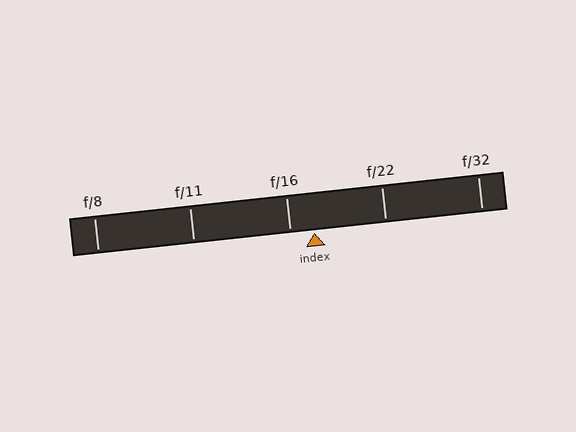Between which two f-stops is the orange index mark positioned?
The index mark is between f/16 and f/22.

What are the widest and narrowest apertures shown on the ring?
The widest aperture shown is f/8 and the narrowest is f/32.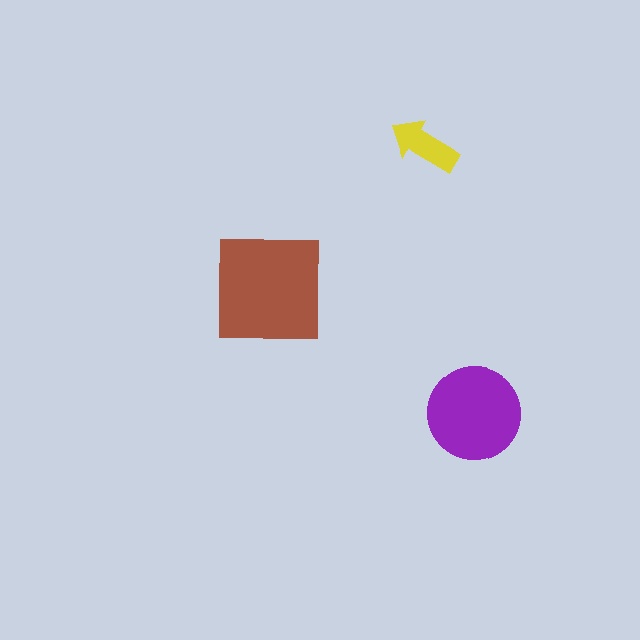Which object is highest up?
The yellow arrow is topmost.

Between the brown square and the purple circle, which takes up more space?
The brown square.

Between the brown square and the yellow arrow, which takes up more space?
The brown square.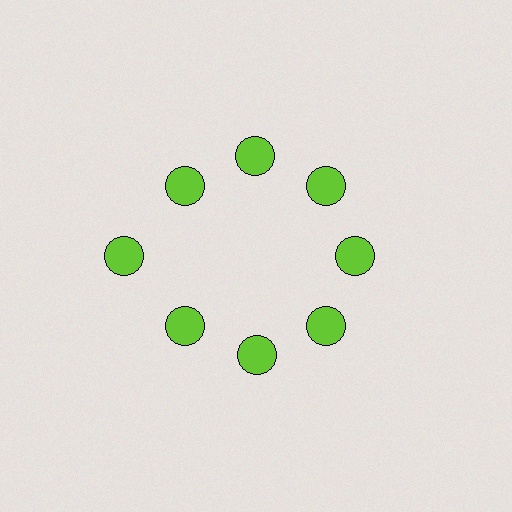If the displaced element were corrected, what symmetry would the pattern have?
It would have 8-fold rotational symmetry — the pattern would map onto itself every 45 degrees.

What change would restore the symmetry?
The symmetry would be restored by moving it inward, back onto the ring so that all 8 circles sit at equal angles and equal distance from the center.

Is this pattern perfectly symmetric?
No. The 8 lime circles are arranged in a ring, but one element near the 9 o'clock position is pushed outward from the center, breaking the 8-fold rotational symmetry.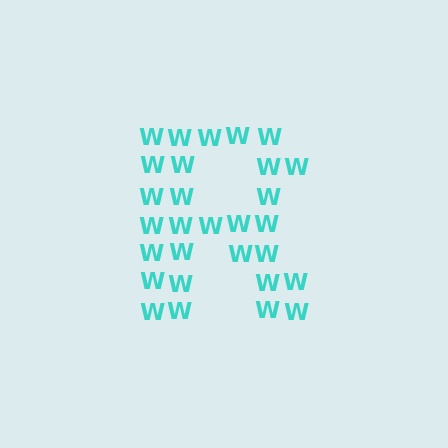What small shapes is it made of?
It is made of small letter W's.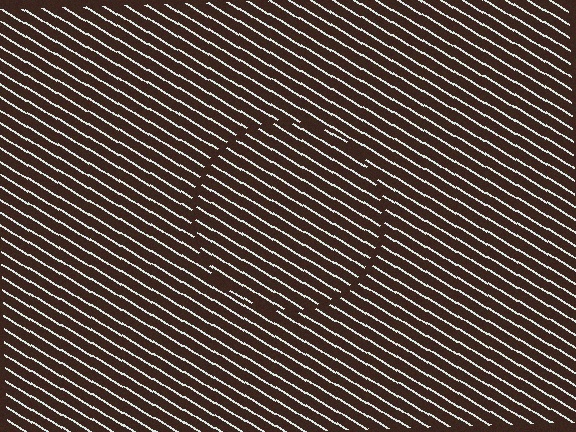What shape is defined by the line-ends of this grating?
An illusory circle. The interior of the shape contains the same grating, shifted by half a period — the contour is defined by the phase discontinuity where line-ends from the inner and outer gratings abut.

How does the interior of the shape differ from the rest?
The interior of the shape contains the same grating, shifted by half a period — the contour is defined by the phase discontinuity where line-ends from the inner and outer gratings abut.